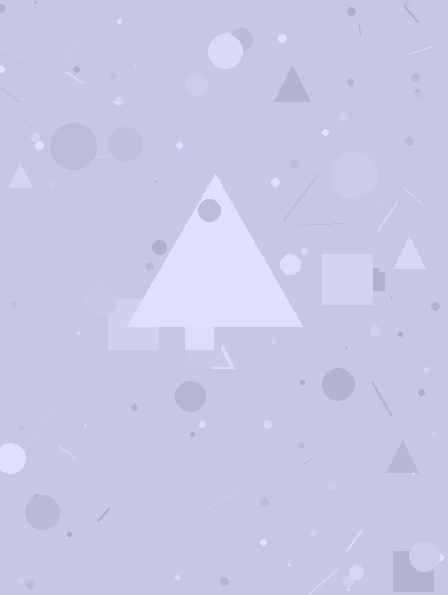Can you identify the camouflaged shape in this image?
The camouflaged shape is a triangle.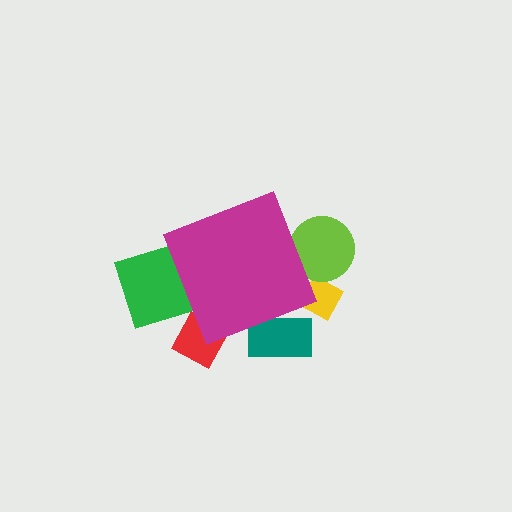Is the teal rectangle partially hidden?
Yes, the teal rectangle is partially hidden behind the magenta diamond.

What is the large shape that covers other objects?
A magenta diamond.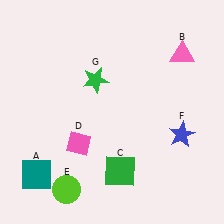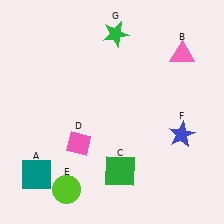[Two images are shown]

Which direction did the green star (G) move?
The green star (G) moved up.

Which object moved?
The green star (G) moved up.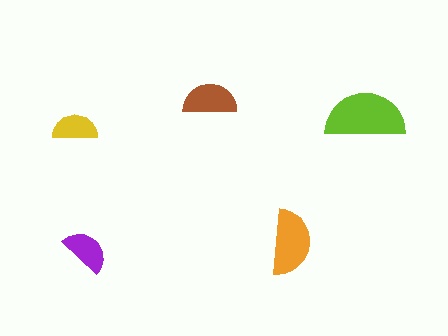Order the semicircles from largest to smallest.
the lime one, the orange one, the brown one, the purple one, the yellow one.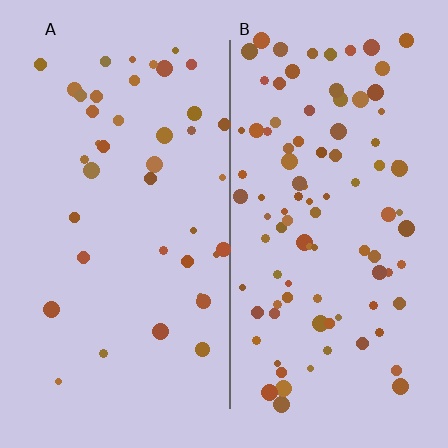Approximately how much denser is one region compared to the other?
Approximately 2.3× — region B over region A.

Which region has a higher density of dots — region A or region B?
B (the right).